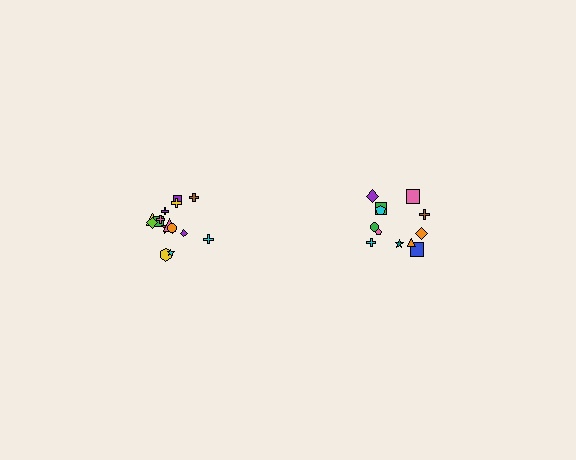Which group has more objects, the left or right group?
The left group.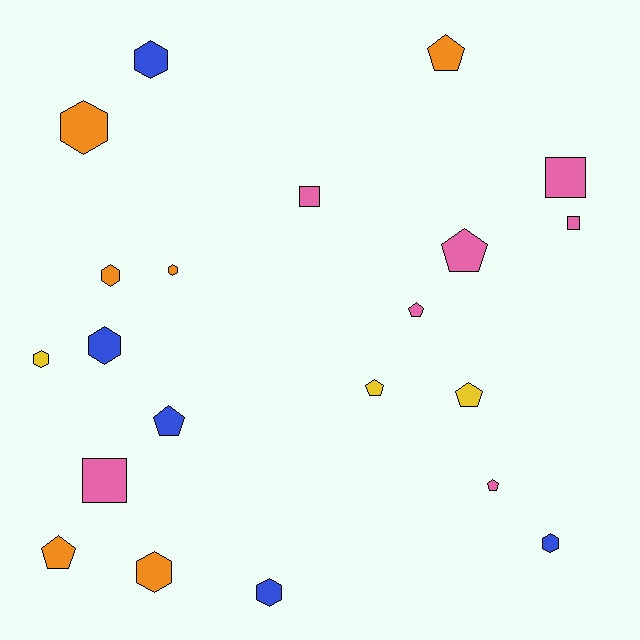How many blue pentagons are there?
There is 1 blue pentagon.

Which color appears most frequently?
Pink, with 7 objects.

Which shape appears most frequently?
Hexagon, with 9 objects.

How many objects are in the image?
There are 21 objects.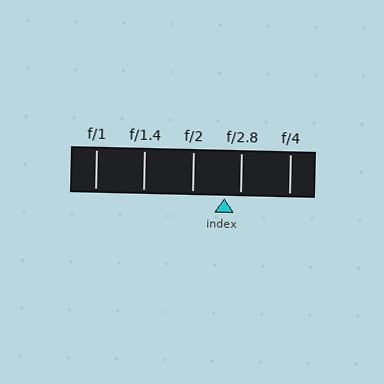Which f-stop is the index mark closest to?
The index mark is closest to f/2.8.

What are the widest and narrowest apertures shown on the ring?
The widest aperture shown is f/1 and the narrowest is f/4.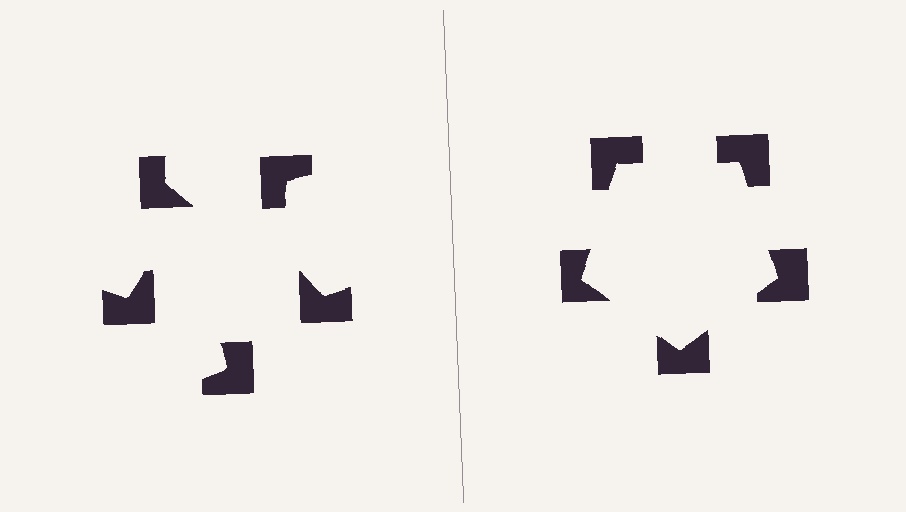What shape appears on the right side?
An illusory pentagon.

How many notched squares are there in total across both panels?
10 — 5 on each side.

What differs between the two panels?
The notched squares are positioned identically on both sides; only the wedge orientations differ. On the right they align to a pentagon; on the left they are misaligned.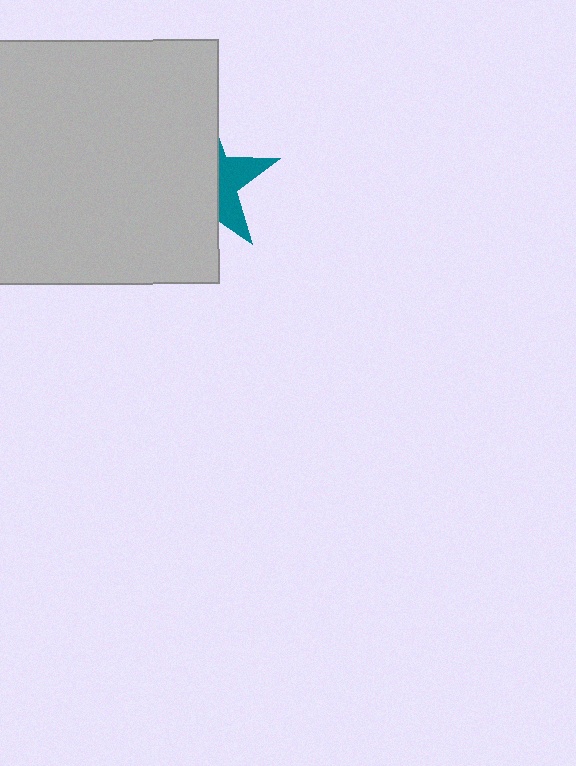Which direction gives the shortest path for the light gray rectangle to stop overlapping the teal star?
Moving left gives the shortest separation.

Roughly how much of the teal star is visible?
A small part of it is visible (roughly 34%).